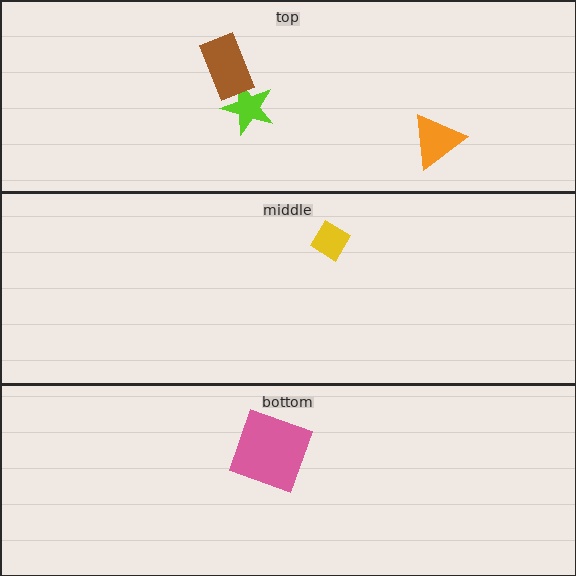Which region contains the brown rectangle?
The top region.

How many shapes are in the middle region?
1.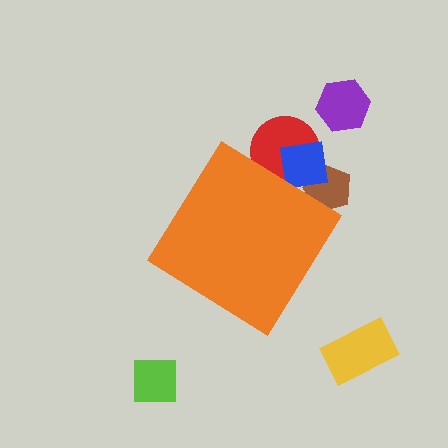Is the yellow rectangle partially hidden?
No, the yellow rectangle is fully visible.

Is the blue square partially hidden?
Yes, the blue square is partially hidden behind the orange diamond.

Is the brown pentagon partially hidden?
Yes, the brown pentagon is partially hidden behind the orange diamond.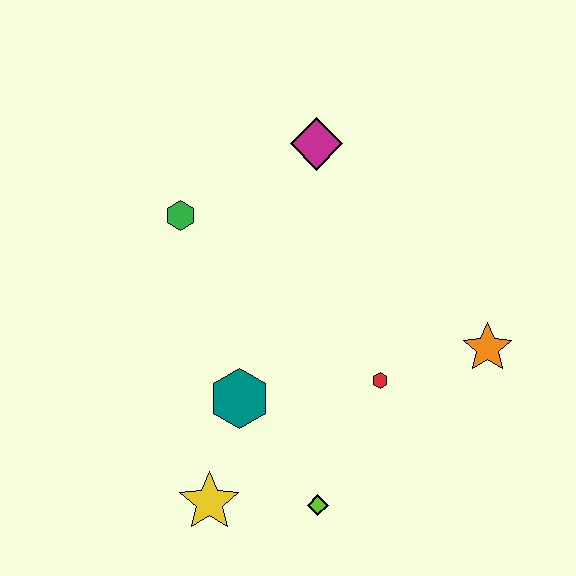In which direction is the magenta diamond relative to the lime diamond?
The magenta diamond is above the lime diamond.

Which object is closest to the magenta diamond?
The green hexagon is closest to the magenta diamond.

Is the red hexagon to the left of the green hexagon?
No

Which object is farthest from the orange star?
The green hexagon is farthest from the orange star.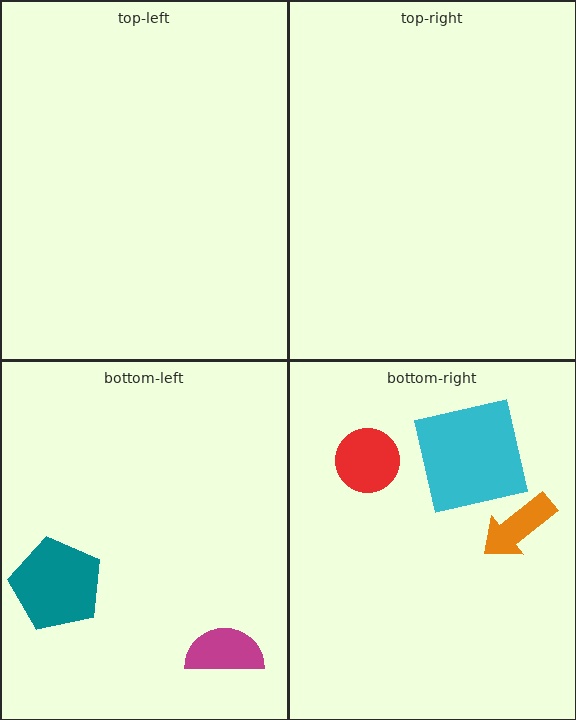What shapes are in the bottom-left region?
The magenta semicircle, the teal pentagon.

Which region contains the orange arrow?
The bottom-right region.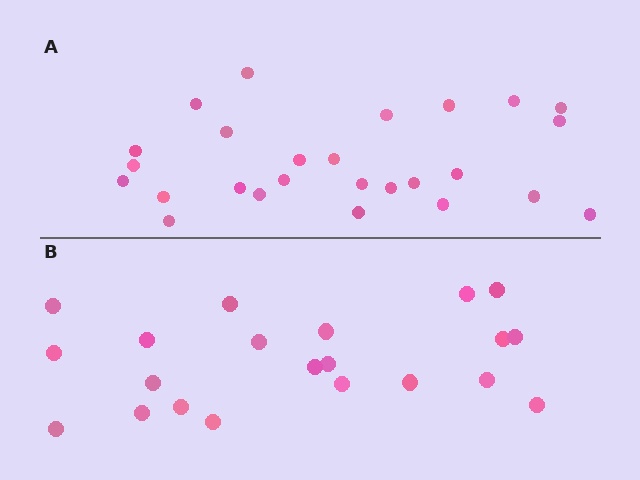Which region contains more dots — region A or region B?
Region A (the top region) has more dots.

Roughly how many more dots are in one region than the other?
Region A has about 5 more dots than region B.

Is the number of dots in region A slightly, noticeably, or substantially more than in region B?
Region A has only slightly more — the two regions are fairly close. The ratio is roughly 1.2 to 1.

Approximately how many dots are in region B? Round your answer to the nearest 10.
About 20 dots. (The exact count is 21, which rounds to 20.)